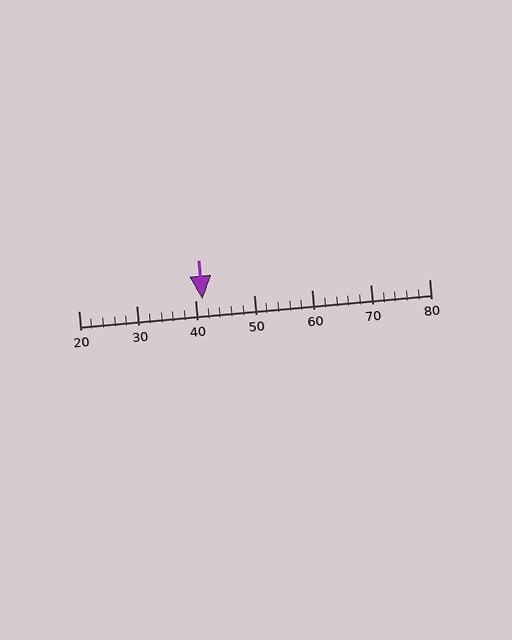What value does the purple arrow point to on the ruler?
The purple arrow points to approximately 41.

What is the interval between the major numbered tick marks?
The major tick marks are spaced 10 units apart.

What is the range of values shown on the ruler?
The ruler shows values from 20 to 80.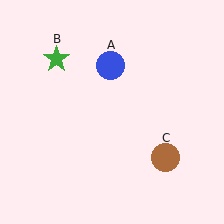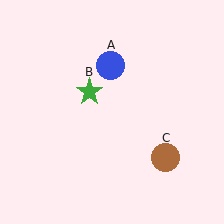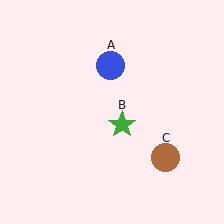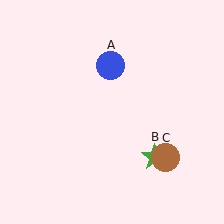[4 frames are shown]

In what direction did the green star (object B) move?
The green star (object B) moved down and to the right.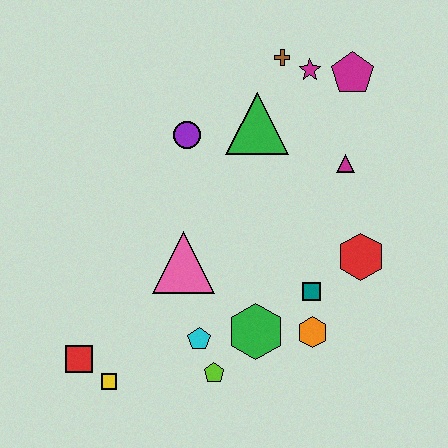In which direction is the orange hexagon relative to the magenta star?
The orange hexagon is below the magenta star.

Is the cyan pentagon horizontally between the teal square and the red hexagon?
No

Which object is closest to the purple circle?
The green triangle is closest to the purple circle.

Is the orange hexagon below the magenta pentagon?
Yes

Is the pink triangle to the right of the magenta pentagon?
No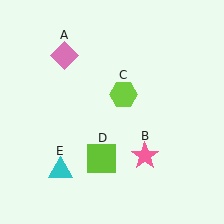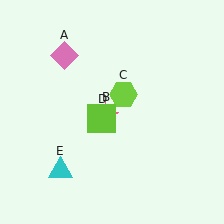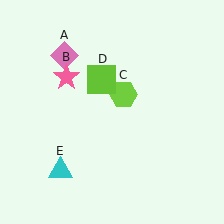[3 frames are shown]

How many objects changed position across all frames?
2 objects changed position: pink star (object B), lime square (object D).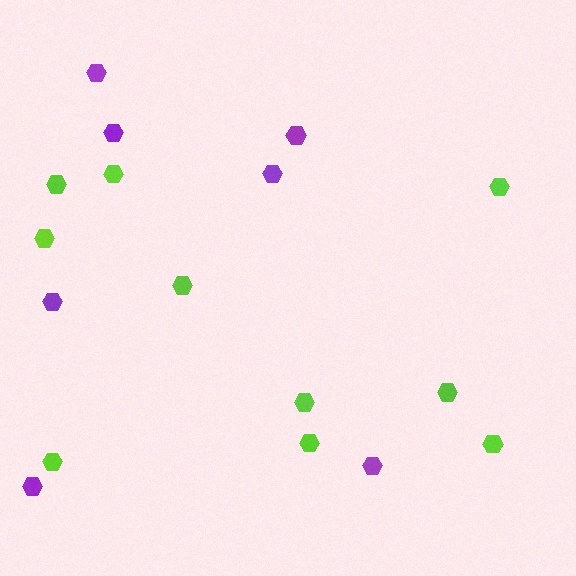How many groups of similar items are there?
There are 2 groups: one group of lime hexagons (10) and one group of purple hexagons (7).